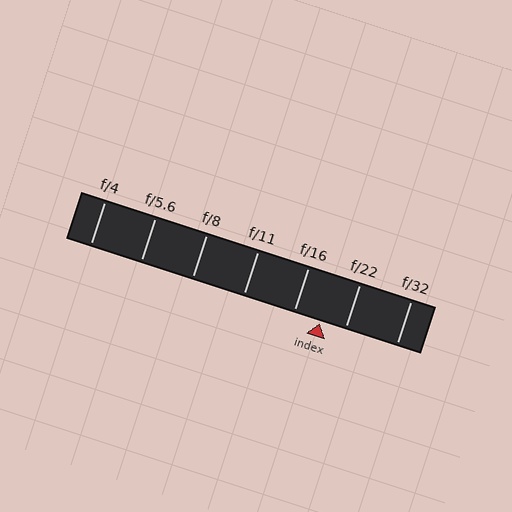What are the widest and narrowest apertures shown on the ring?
The widest aperture shown is f/4 and the narrowest is f/32.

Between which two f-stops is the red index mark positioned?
The index mark is between f/16 and f/22.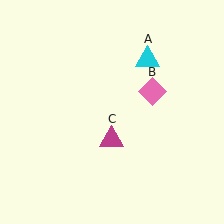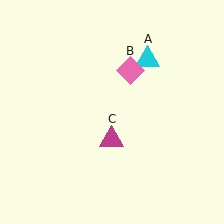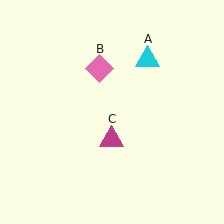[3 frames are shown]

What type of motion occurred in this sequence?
The pink diamond (object B) rotated counterclockwise around the center of the scene.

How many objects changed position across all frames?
1 object changed position: pink diamond (object B).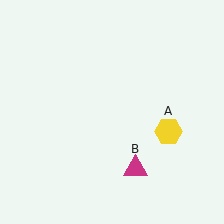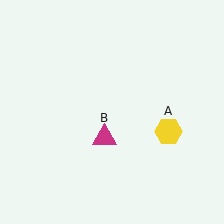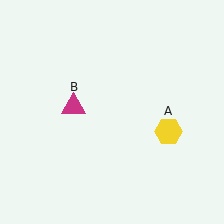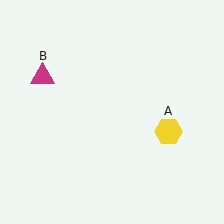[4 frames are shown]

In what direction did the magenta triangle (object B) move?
The magenta triangle (object B) moved up and to the left.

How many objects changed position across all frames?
1 object changed position: magenta triangle (object B).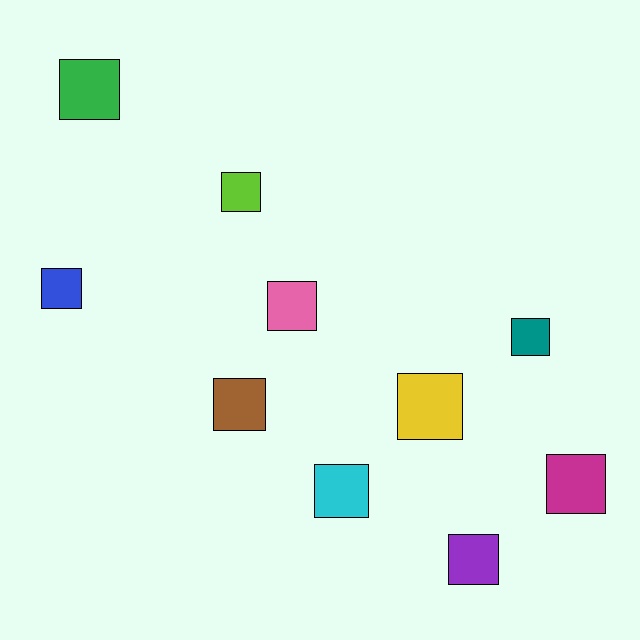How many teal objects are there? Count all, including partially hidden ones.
There is 1 teal object.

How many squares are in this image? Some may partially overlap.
There are 10 squares.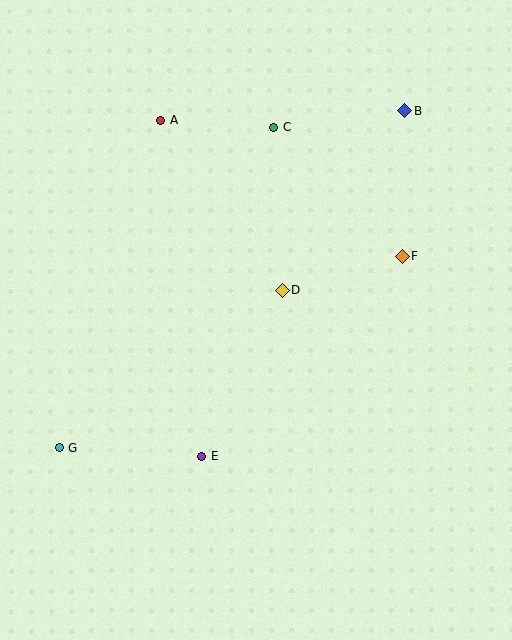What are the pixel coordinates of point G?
Point G is at (60, 447).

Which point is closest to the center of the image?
Point D at (282, 290) is closest to the center.